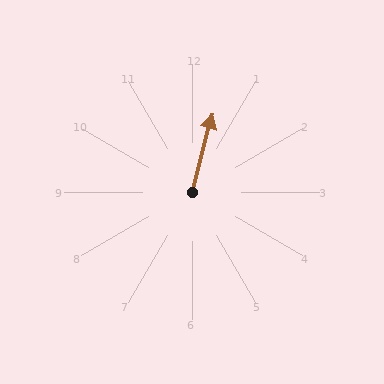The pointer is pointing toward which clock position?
Roughly 12 o'clock.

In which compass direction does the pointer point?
North.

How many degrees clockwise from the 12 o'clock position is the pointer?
Approximately 15 degrees.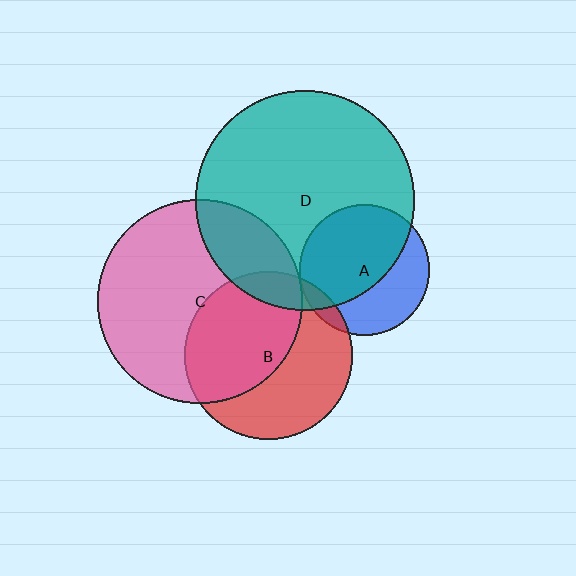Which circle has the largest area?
Circle D (teal).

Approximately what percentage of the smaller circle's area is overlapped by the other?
Approximately 60%.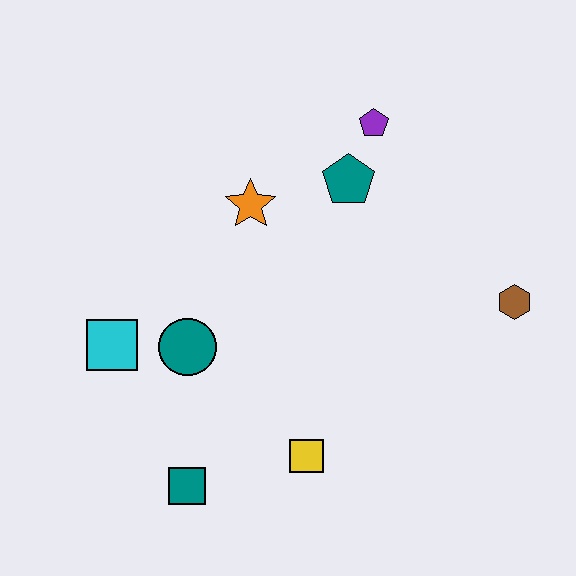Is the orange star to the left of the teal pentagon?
Yes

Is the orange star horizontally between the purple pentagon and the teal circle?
Yes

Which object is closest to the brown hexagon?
The teal pentagon is closest to the brown hexagon.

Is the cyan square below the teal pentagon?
Yes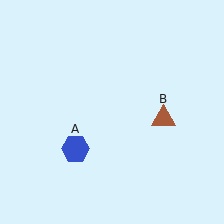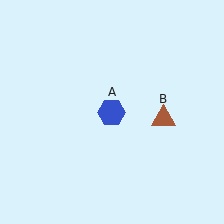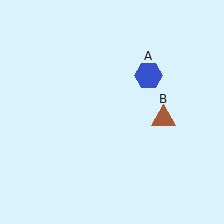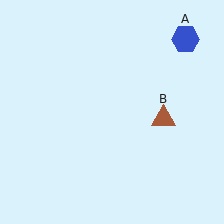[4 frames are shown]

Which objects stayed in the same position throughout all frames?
Brown triangle (object B) remained stationary.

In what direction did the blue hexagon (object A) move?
The blue hexagon (object A) moved up and to the right.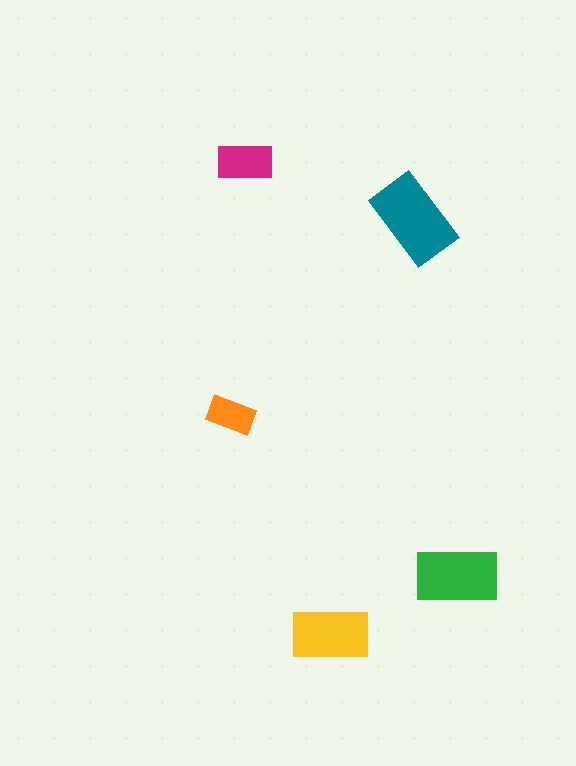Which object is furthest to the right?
The green rectangle is rightmost.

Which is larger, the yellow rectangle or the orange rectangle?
The yellow one.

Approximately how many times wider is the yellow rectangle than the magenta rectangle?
About 1.5 times wider.